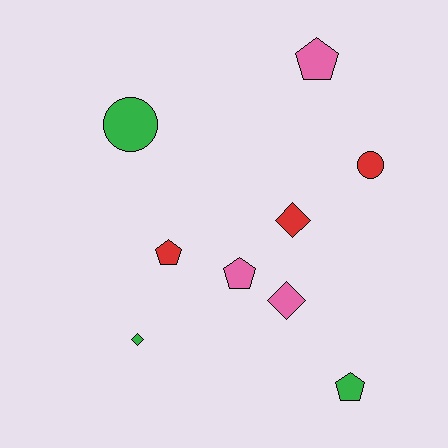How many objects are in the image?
There are 9 objects.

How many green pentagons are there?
There is 1 green pentagon.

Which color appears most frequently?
Pink, with 3 objects.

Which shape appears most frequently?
Pentagon, with 4 objects.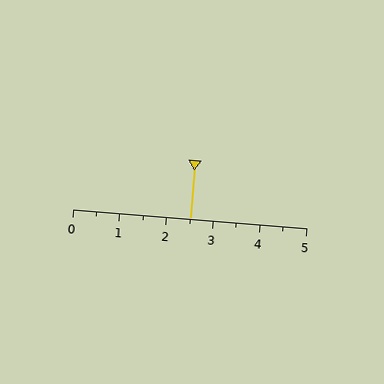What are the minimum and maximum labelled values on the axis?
The axis runs from 0 to 5.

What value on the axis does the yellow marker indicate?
The marker indicates approximately 2.5.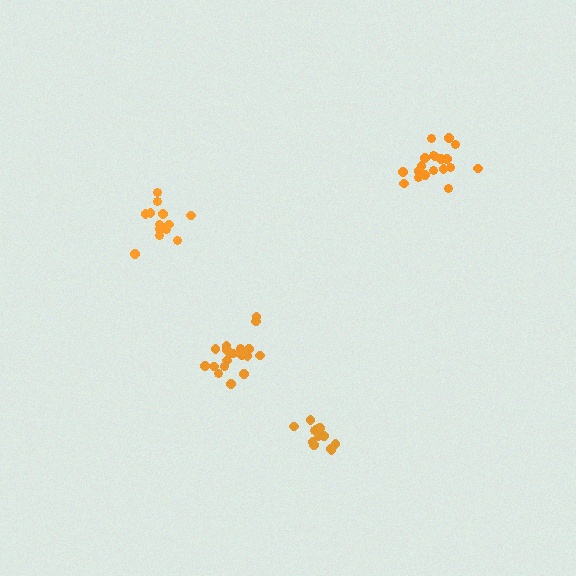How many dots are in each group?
Group 1: 13 dots, Group 2: 13 dots, Group 3: 19 dots, Group 4: 19 dots (64 total).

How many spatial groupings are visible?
There are 4 spatial groupings.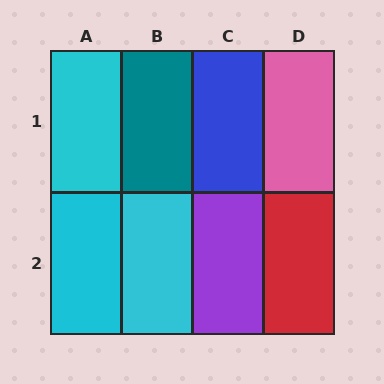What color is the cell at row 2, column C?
Purple.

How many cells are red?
1 cell is red.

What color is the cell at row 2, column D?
Red.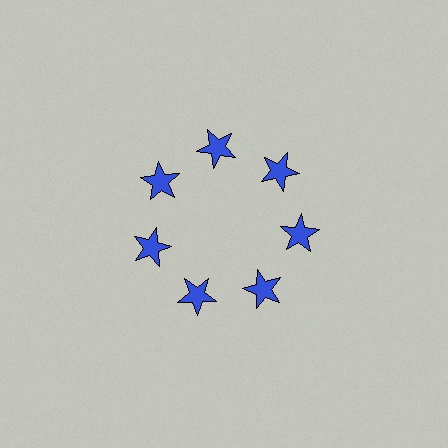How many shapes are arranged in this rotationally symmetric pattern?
There are 7 shapes, arranged in 7 groups of 1.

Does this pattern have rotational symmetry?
Yes, this pattern has 7-fold rotational symmetry. It looks the same after rotating 51 degrees around the center.